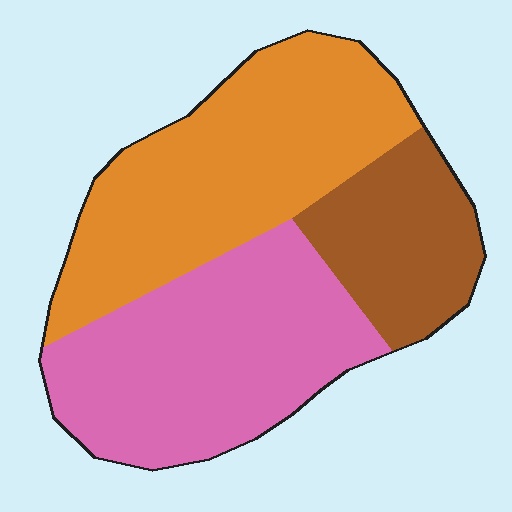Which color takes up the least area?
Brown, at roughly 20%.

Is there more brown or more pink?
Pink.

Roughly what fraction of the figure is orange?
Orange covers about 40% of the figure.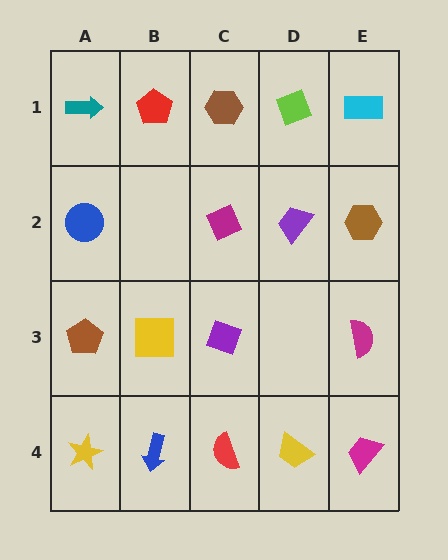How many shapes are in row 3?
4 shapes.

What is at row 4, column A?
A yellow star.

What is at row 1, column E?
A cyan rectangle.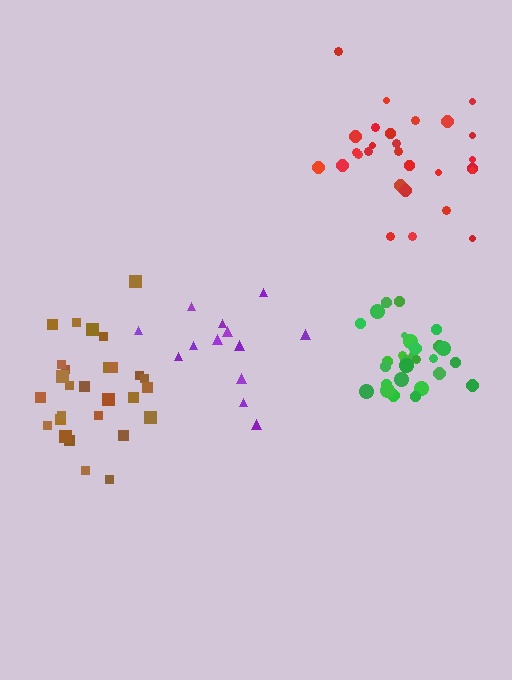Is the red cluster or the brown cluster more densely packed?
Brown.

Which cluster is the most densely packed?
Green.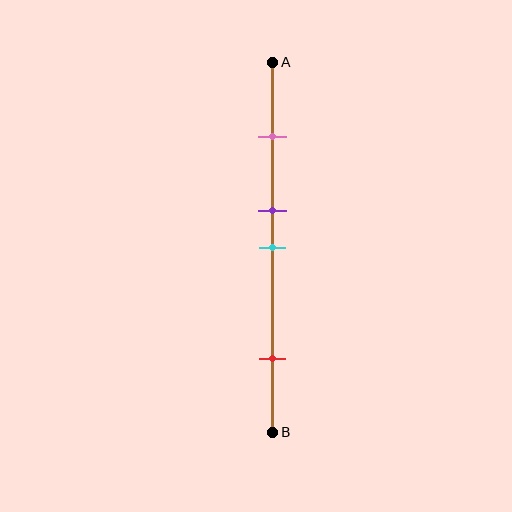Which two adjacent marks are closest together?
The purple and cyan marks are the closest adjacent pair.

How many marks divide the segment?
There are 4 marks dividing the segment.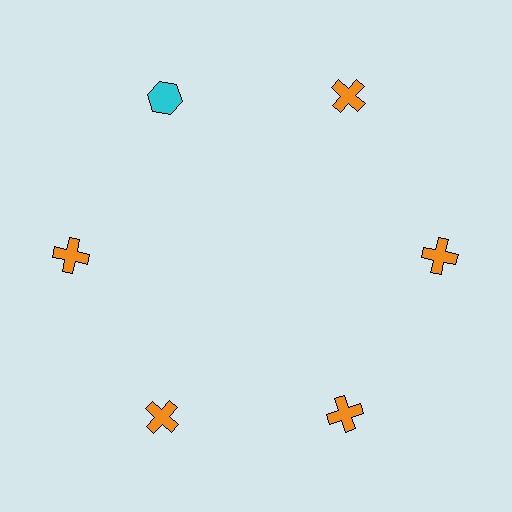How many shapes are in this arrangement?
There are 6 shapes arranged in a ring pattern.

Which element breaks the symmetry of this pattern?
The cyan hexagon at roughly the 11 o'clock position breaks the symmetry. All other shapes are orange crosses.